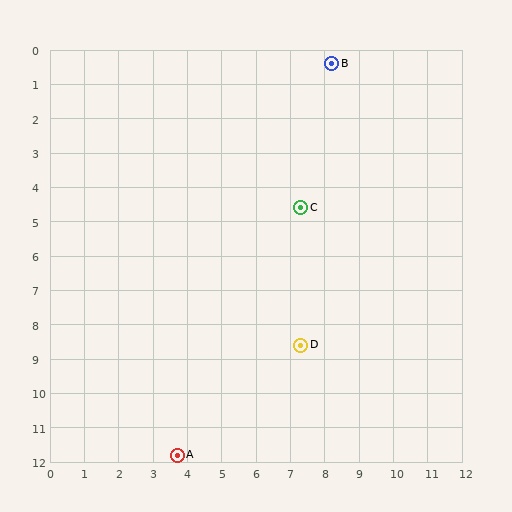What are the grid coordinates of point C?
Point C is at approximately (7.3, 4.6).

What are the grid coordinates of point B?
Point B is at approximately (8.2, 0.4).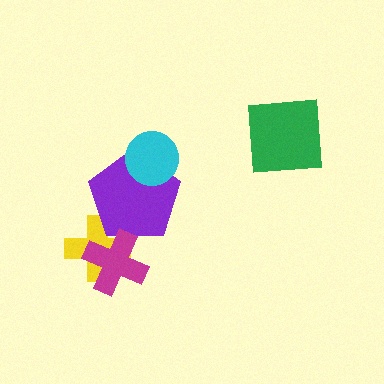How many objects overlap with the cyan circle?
1 object overlaps with the cyan circle.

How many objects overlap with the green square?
0 objects overlap with the green square.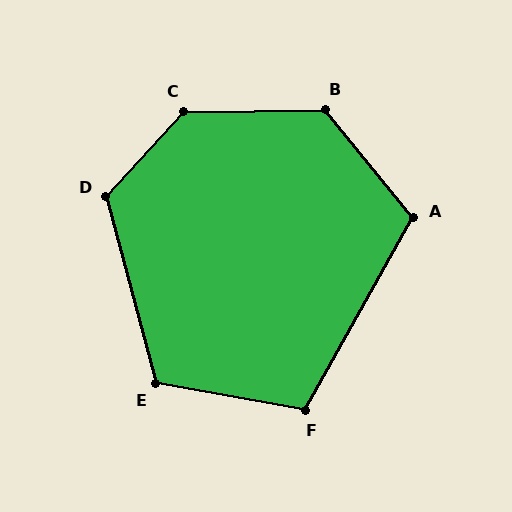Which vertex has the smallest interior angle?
F, at approximately 109 degrees.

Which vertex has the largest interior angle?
C, at approximately 133 degrees.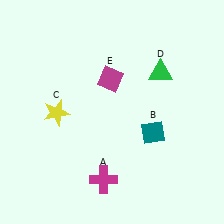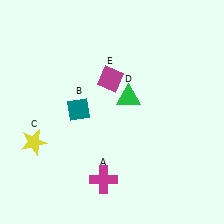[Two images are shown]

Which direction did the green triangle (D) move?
The green triangle (D) moved left.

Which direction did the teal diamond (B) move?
The teal diamond (B) moved left.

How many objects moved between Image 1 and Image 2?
3 objects moved between the two images.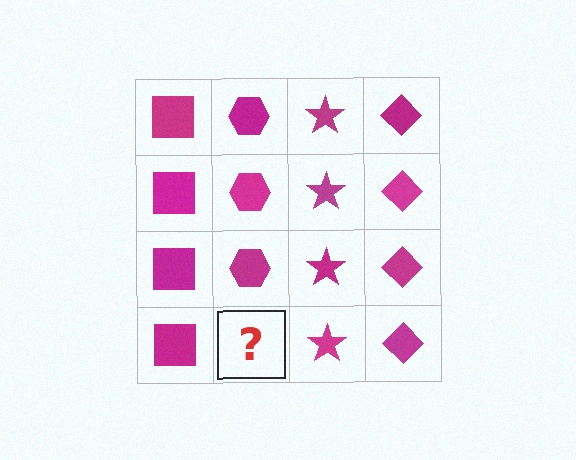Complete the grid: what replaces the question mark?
The question mark should be replaced with a magenta hexagon.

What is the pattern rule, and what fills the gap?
The rule is that each column has a consistent shape. The gap should be filled with a magenta hexagon.